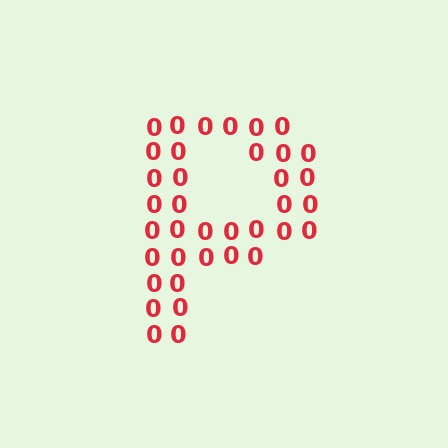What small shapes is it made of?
It is made of small digit 0's.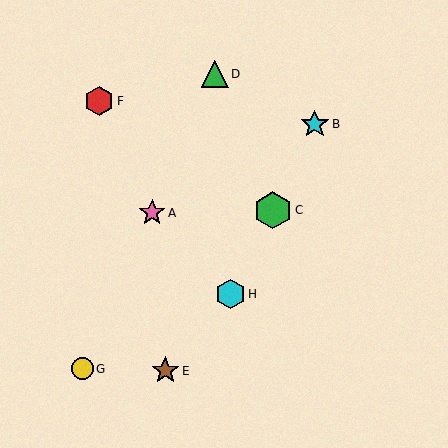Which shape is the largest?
The green hexagon (labeled C) is the largest.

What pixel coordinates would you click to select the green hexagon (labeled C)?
Click at (273, 210) to select the green hexagon C.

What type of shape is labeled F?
Shape F is a red hexagon.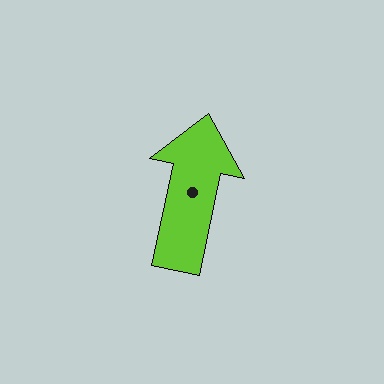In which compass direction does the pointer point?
North.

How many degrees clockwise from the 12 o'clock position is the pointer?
Approximately 12 degrees.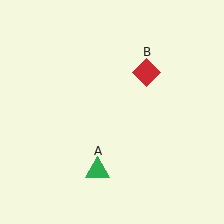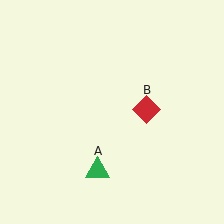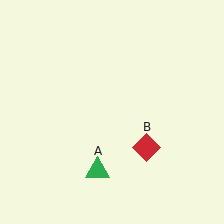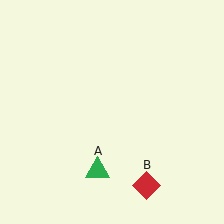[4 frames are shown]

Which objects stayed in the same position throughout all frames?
Green triangle (object A) remained stationary.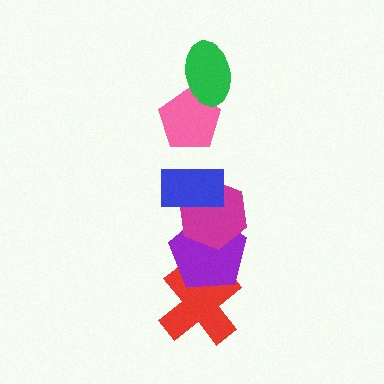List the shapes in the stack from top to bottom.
From top to bottom: the green ellipse, the pink pentagon, the blue rectangle, the magenta hexagon, the purple pentagon, the red cross.